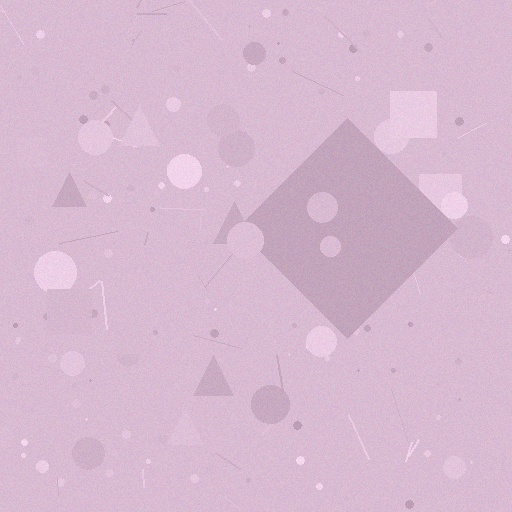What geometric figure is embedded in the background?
A diamond is embedded in the background.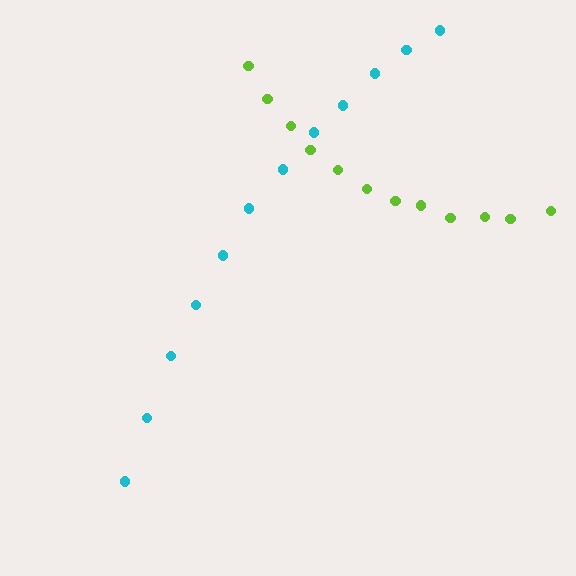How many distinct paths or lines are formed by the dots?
There are 2 distinct paths.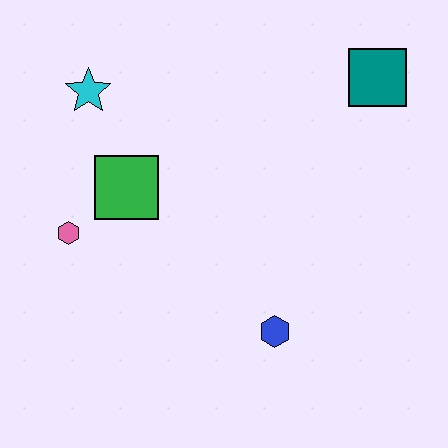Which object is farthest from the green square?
The teal square is farthest from the green square.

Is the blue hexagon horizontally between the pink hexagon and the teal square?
Yes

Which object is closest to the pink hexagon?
The green square is closest to the pink hexagon.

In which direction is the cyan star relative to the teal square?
The cyan star is to the left of the teal square.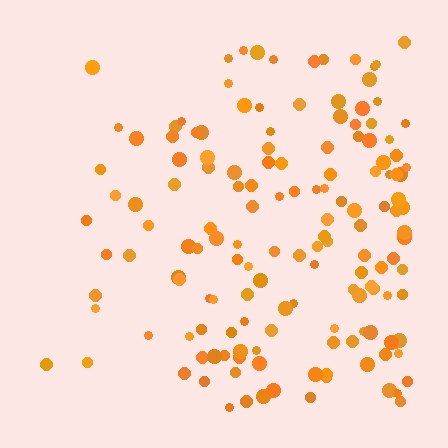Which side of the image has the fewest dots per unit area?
The left.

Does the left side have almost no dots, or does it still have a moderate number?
Still a moderate number, just noticeably fewer than the right.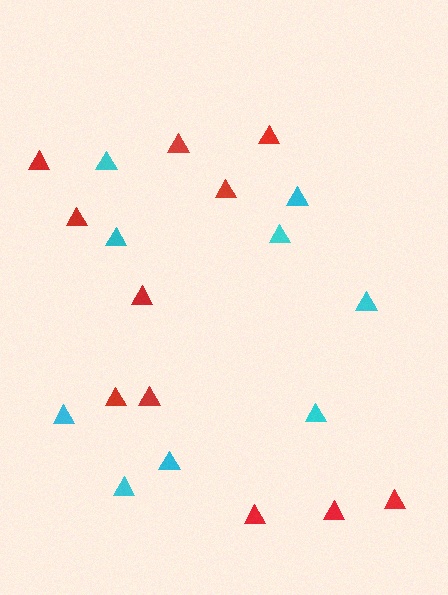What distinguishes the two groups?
There are 2 groups: one group of cyan triangles (9) and one group of red triangles (11).